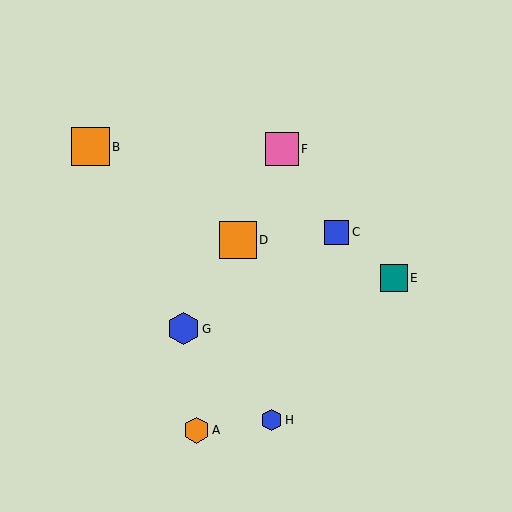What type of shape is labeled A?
Shape A is an orange hexagon.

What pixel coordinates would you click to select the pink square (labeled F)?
Click at (282, 149) to select the pink square F.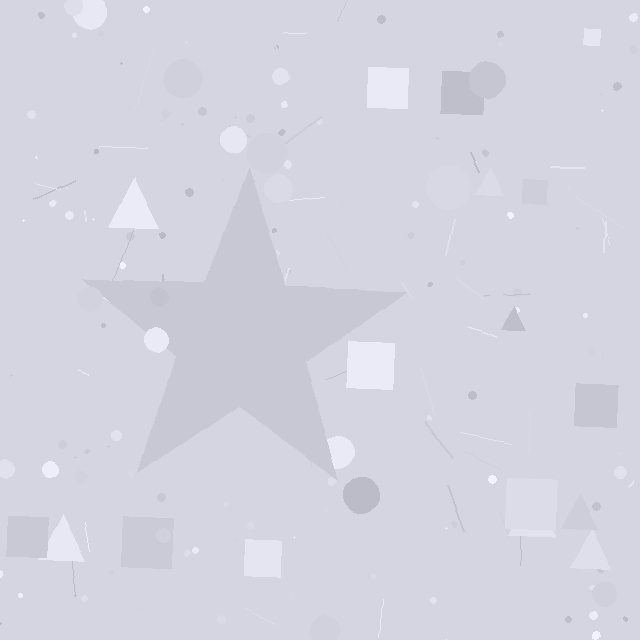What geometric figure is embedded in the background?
A star is embedded in the background.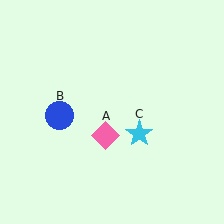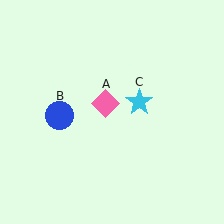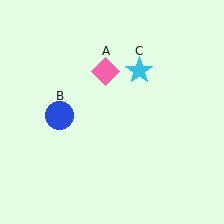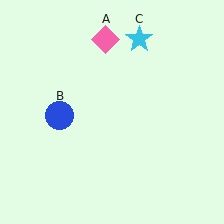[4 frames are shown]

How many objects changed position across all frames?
2 objects changed position: pink diamond (object A), cyan star (object C).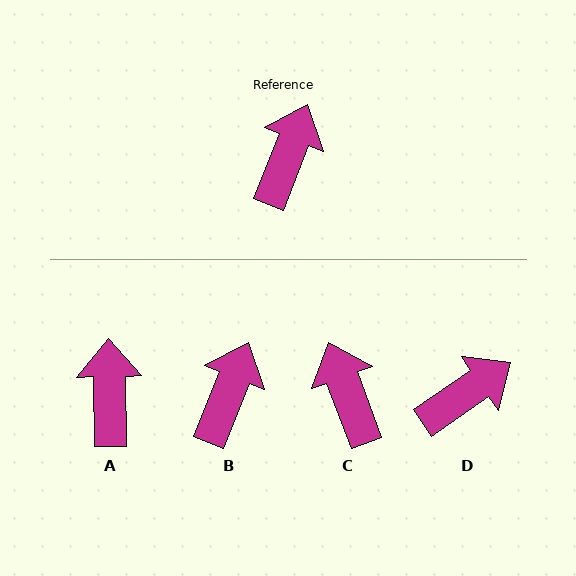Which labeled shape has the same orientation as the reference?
B.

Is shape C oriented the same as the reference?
No, it is off by about 42 degrees.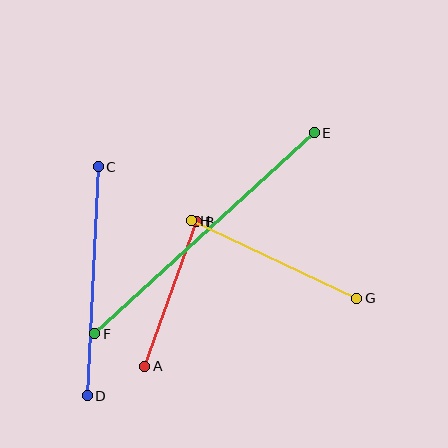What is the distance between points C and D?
The distance is approximately 229 pixels.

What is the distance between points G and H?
The distance is approximately 182 pixels.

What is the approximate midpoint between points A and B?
The midpoint is at approximately (171, 294) pixels.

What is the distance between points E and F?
The distance is approximately 298 pixels.